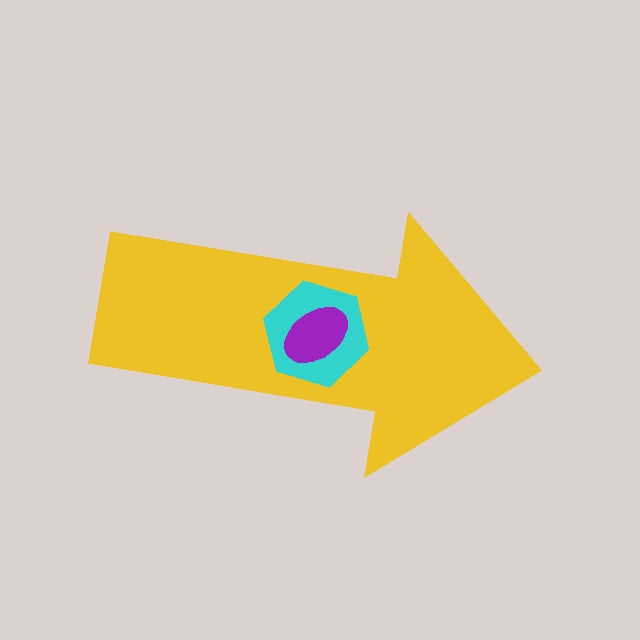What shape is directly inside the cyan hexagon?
The purple ellipse.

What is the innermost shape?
The purple ellipse.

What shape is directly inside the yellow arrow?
The cyan hexagon.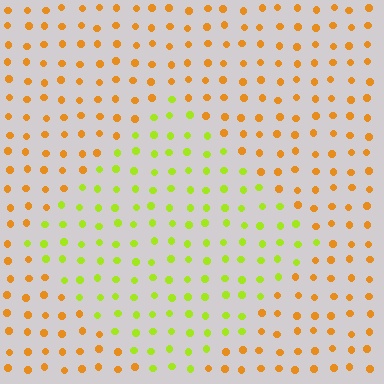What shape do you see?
I see a diamond.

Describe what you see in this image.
The image is filled with small orange elements in a uniform arrangement. A diamond-shaped region is visible where the elements are tinted to a slightly different hue, forming a subtle color boundary.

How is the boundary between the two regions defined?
The boundary is defined purely by a slight shift in hue (about 48 degrees). Spacing, size, and orientation are identical on both sides.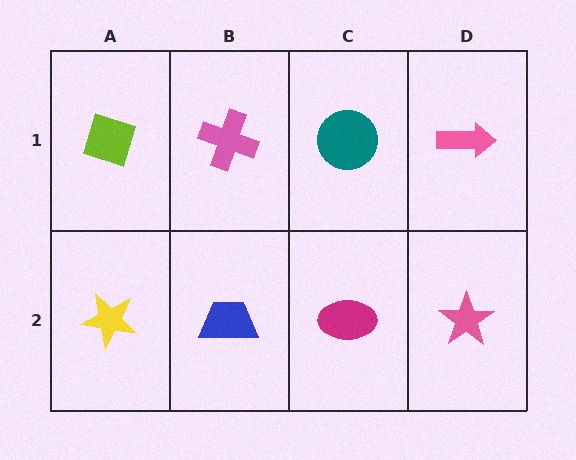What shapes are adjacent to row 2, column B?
A pink cross (row 1, column B), a yellow star (row 2, column A), a magenta ellipse (row 2, column C).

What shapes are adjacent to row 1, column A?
A yellow star (row 2, column A), a pink cross (row 1, column B).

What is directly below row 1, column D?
A pink star.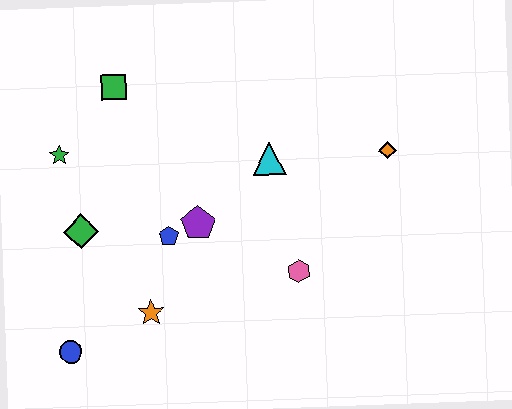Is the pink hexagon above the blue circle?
Yes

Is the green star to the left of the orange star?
Yes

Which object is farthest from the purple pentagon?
The orange diamond is farthest from the purple pentagon.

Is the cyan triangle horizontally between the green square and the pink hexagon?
Yes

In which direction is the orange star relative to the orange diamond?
The orange star is to the left of the orange diamond.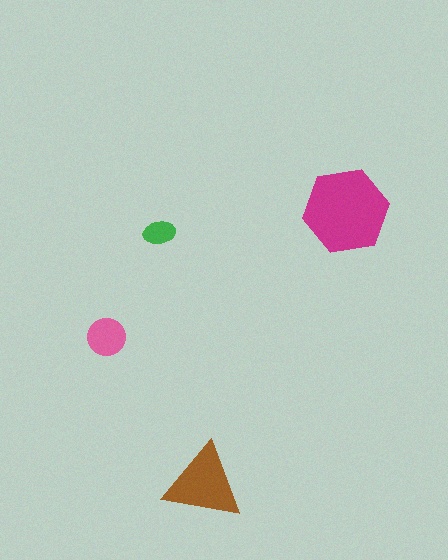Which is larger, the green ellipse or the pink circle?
The pink circle.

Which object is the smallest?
The green ellipse.